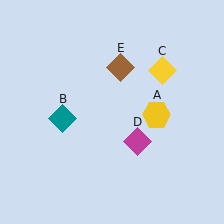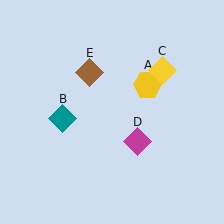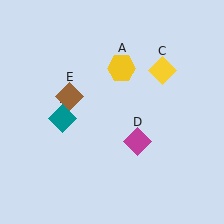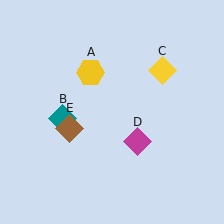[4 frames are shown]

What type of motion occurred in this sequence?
The yellow hexagon (object A), brown diamond (object E) rotated counterclockwise around the center of the scene.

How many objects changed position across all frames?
2 objects changed position: yellow hexagon (object A), brown diamond (object E).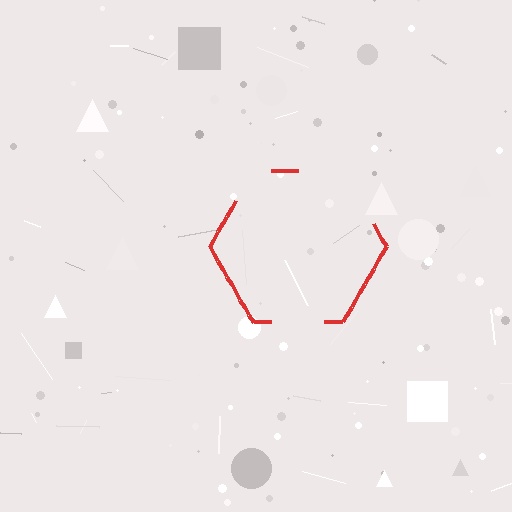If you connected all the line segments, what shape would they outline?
They would outline a hexagon.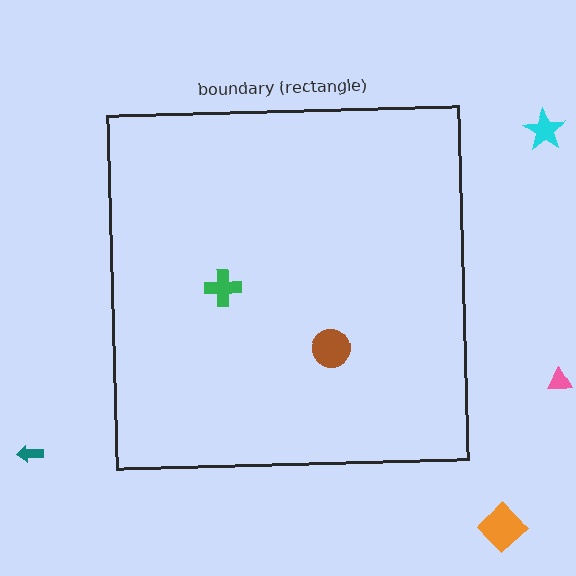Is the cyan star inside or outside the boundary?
Outside.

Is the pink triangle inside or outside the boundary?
Outside.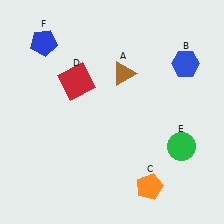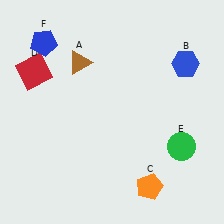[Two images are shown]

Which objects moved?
The objects that moved are: the brown triangle (A), the red square (D).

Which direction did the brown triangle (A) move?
The brown triangle (A) moved left.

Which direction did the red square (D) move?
The red square (D) moved left.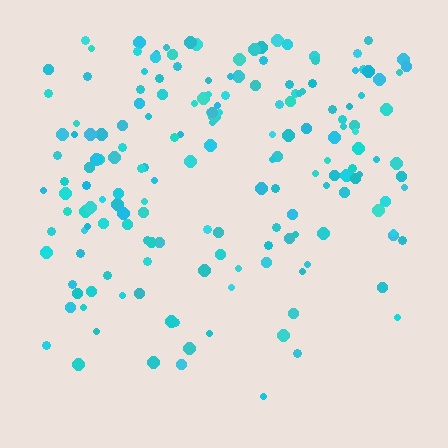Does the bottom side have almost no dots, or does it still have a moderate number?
Still a moderate number, just noticeably fewer than the top.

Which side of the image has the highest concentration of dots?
The top.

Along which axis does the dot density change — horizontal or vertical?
Vertical.